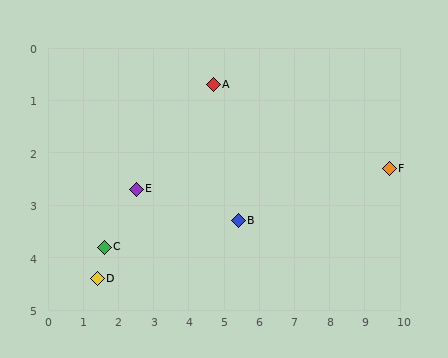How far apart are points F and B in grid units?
Points F and B are about 4.4 grid units apart.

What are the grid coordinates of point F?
Point F is at approximately (9.7, 2.3).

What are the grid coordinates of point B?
Point B is at approximately (5.4, 3.3).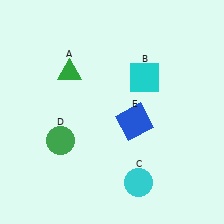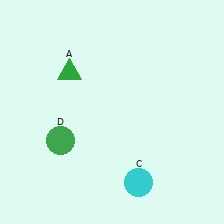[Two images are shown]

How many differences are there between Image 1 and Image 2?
There are 2 differences between the two images.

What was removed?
The cyan square (B), the blue square (E) were removed in Image 2.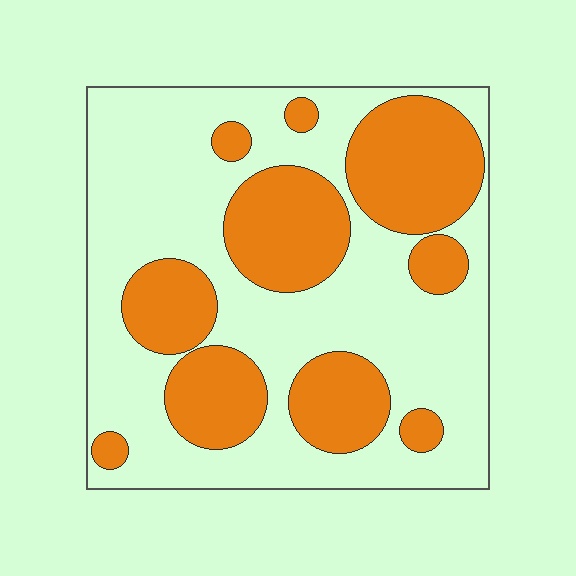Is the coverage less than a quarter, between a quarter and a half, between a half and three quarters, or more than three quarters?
Between a quarter and a half.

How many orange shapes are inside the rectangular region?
10.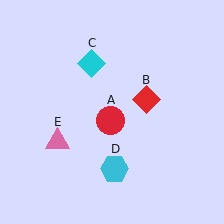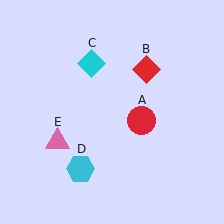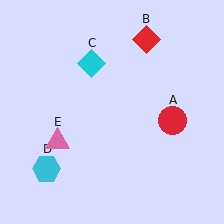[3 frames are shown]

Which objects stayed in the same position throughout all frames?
Cyan diamond (object C) and pink triangle (object E) remained stationary.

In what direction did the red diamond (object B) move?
The red diamond (object B) moved up.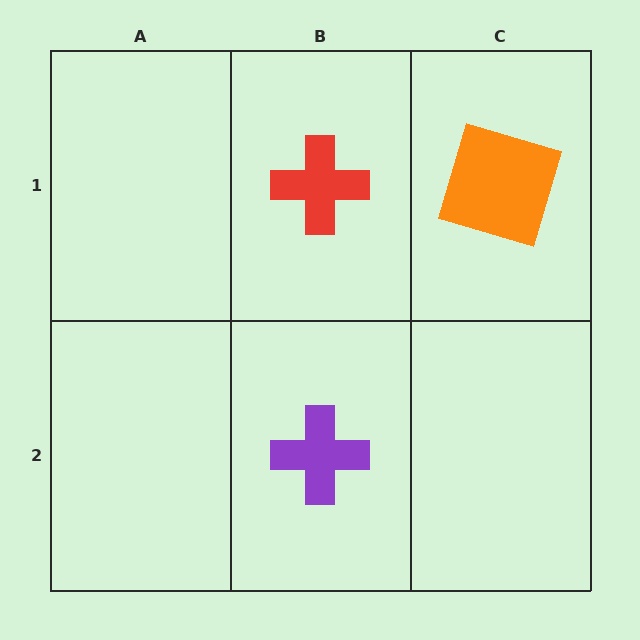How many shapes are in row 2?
1 shape.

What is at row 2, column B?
A purple cross.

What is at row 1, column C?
An orange square.